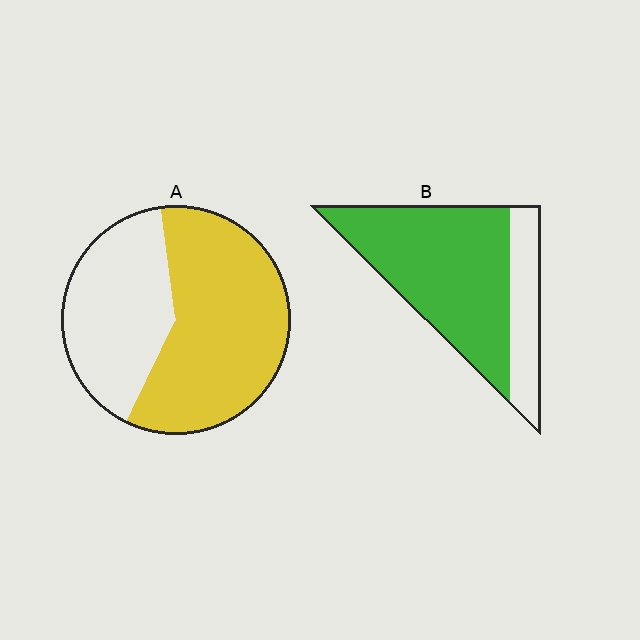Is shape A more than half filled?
Yes.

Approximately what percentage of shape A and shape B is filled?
A is approximately 60% and B is approximately 75%.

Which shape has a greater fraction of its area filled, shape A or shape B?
Shape B.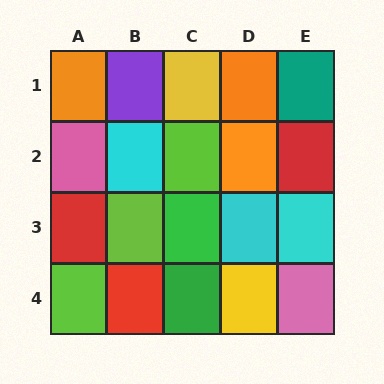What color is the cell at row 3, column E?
Cyan.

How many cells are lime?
3 cells are lime.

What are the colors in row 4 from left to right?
Lime, red, green, yellow, pink.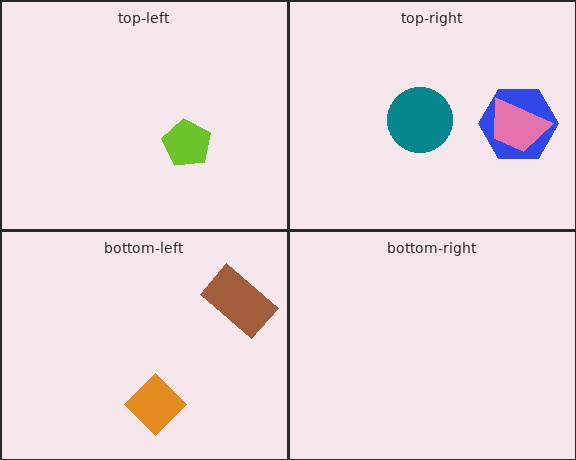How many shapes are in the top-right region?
3.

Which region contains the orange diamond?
The bottom-left region.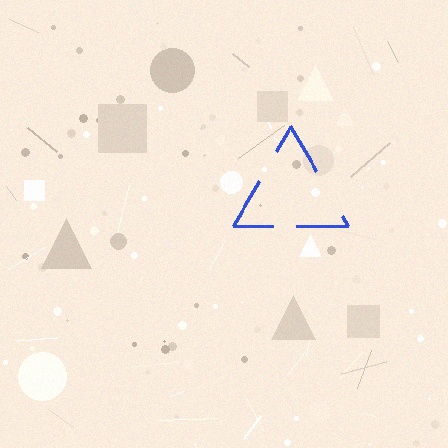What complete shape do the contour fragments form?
The contour fragments form a triangle.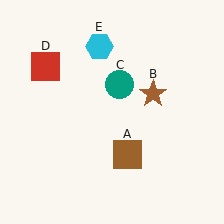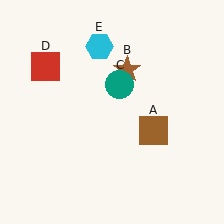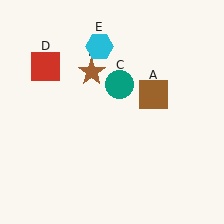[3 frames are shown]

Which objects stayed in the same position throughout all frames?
Teal circle (object C) and red square (object D) and cyan hexagon (object E) remained stationary.